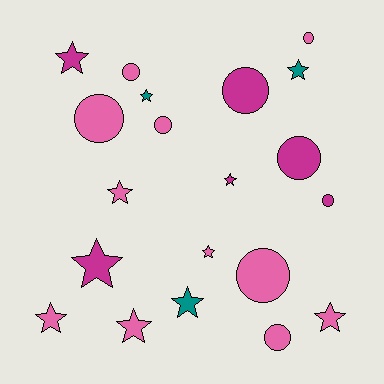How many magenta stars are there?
There are 3 magenta stars.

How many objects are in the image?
There are 20 objects.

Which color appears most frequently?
Pink, with 11 objects.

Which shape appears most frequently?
Star, with 11 objects.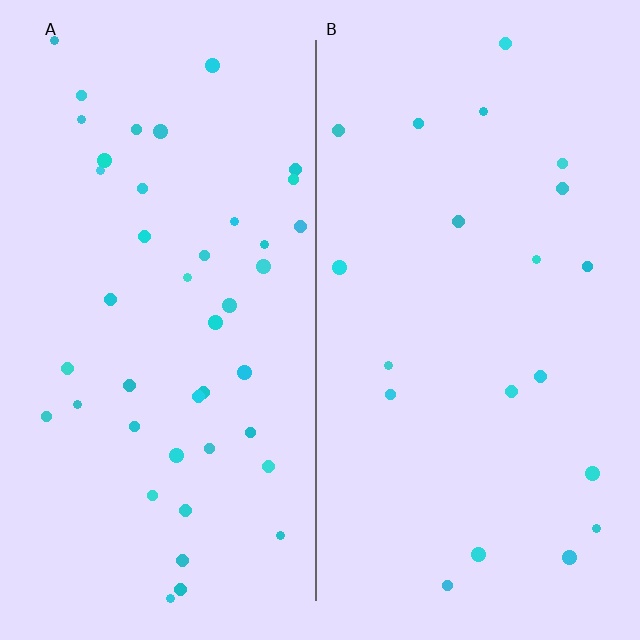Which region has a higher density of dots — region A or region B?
A (the left).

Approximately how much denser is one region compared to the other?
Approximately 2.1× — region A over region B.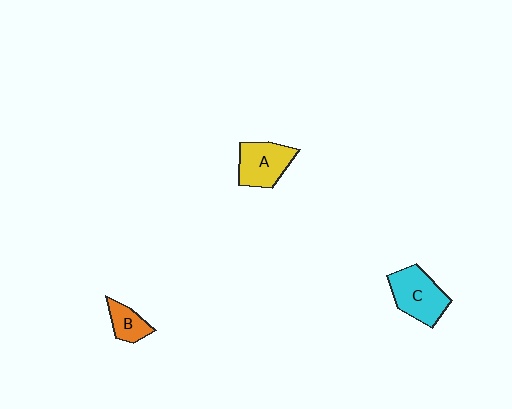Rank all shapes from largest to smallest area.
From largest to smallest: C (cyan), A (yellow), B (orange).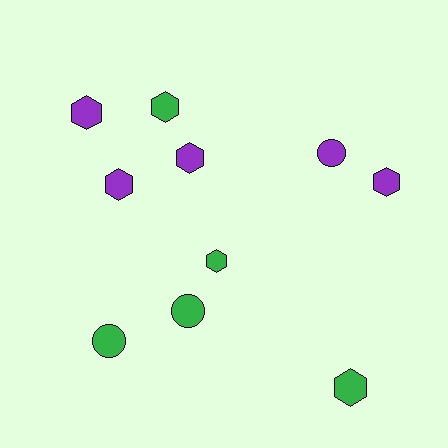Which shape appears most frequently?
Hexagon, with 7 objects.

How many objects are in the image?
There are 10 objects.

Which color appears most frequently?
Purple, with 5 objects.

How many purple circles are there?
There is 1 purple circle.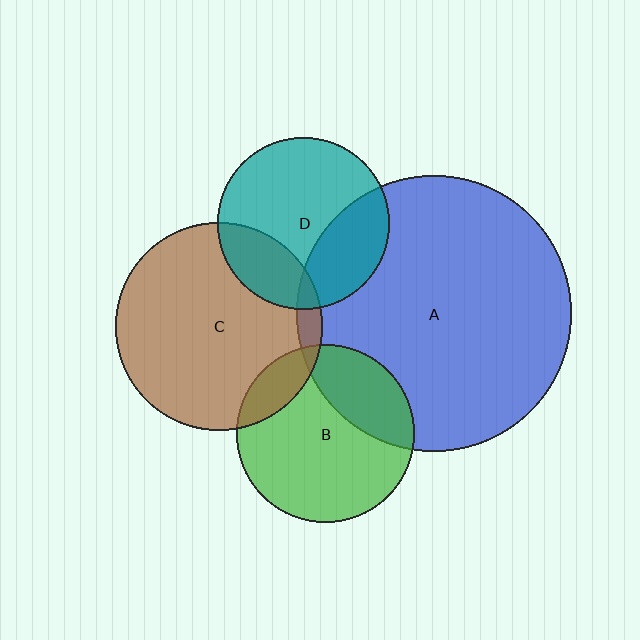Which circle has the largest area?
Circle A (blue).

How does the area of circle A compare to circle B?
Approximately 2.4 times.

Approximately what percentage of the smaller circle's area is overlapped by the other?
Approximately 30%.